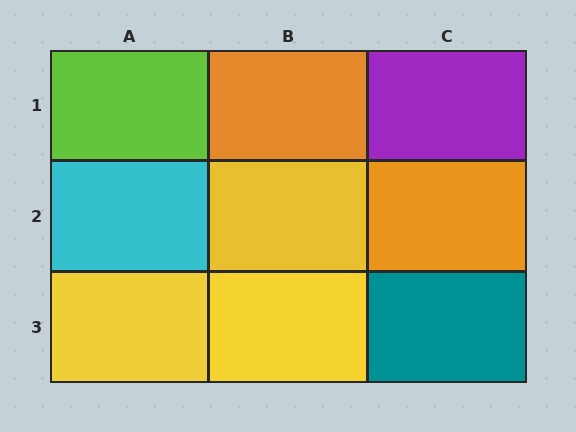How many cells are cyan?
1 cell is cyan.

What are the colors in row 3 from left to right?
Yellow, yellow, teal.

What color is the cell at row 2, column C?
Orange.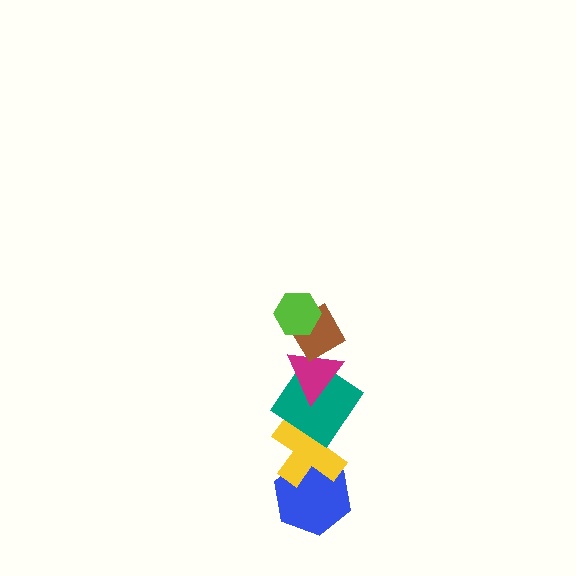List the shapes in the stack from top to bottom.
From top to bottom: the lime hexagon, the brown diamond, the magenta triangle, the teal diamond, the yellow cross, the blue hexagon.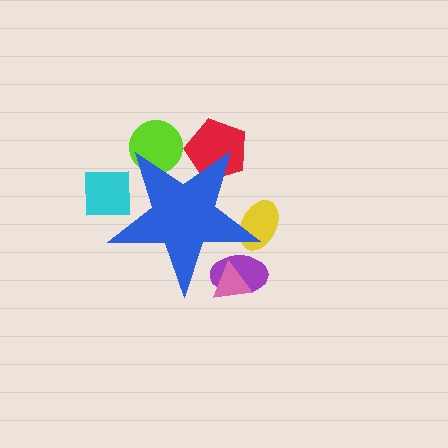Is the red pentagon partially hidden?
Yes, the red pentagon is partially hidden behind the blue star.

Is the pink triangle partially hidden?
Yes, the pink triangle is partially hidden behind the blue star.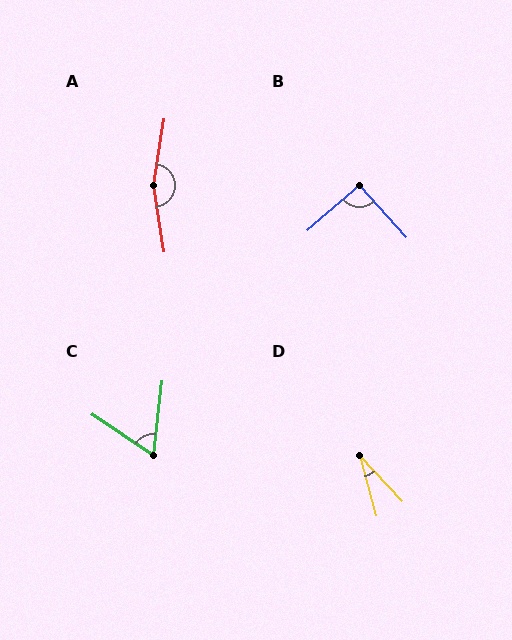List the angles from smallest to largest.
D (28°), C (62°), B (91°), A (162°).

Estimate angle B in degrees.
Approximately 91 degrees.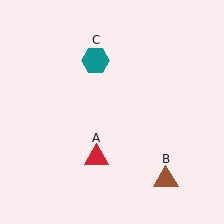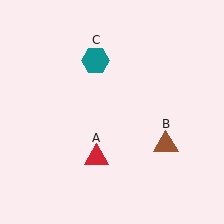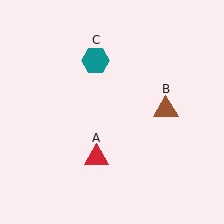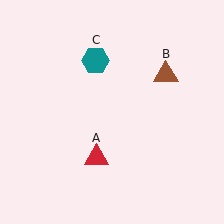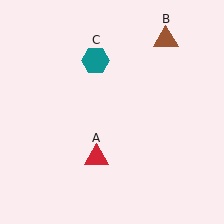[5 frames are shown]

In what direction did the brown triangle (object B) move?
The brown triangle (object B) moved up.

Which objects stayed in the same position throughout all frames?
Red triangle (object A) and teal hexagon (object C) remained stationary.